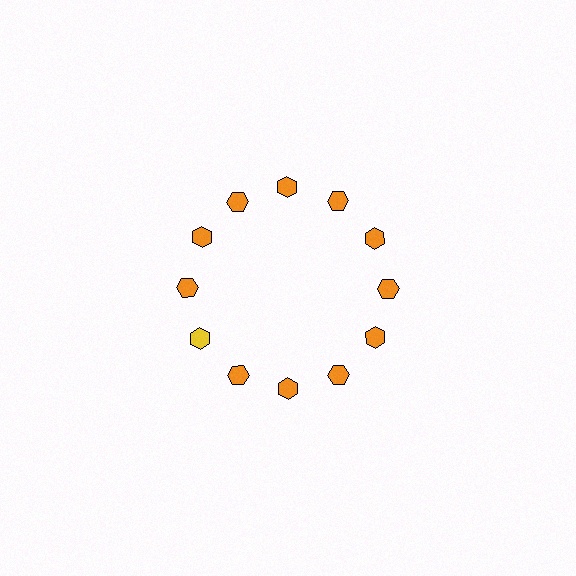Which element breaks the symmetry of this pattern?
The yellow hexagon at roughly the 8 o'clock position breaks the symmetry. All other shapes are orange hexagons.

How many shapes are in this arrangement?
There are 12 shapes arranged in a ring pattern.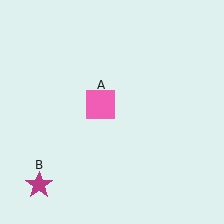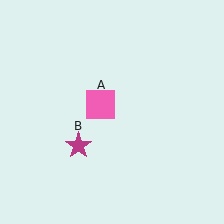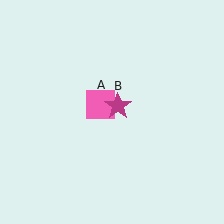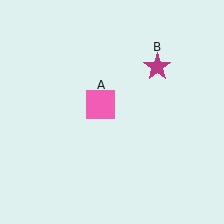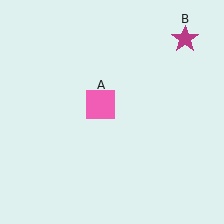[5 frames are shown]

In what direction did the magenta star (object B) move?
The magenta star (object B) moved up and to the right.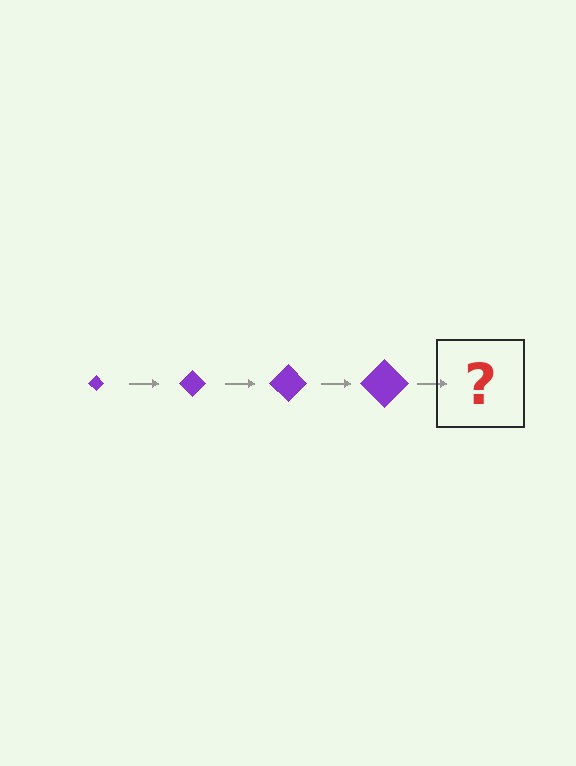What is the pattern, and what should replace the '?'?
The pattern is that the diamond gets progressively larger each step. The '?' should be a purple diamond, larger than the previous one.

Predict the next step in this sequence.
The next step is a purple diamond, larger than the previous one.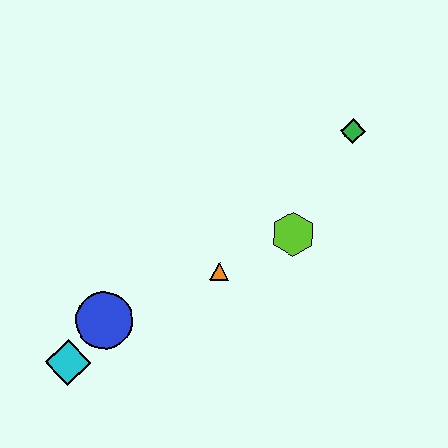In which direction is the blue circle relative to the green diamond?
The blue circle is to the left of the green diamond.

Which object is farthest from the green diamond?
The cyan diamond is farthest from the green diamond.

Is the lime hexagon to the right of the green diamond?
No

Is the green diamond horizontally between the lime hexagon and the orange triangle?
No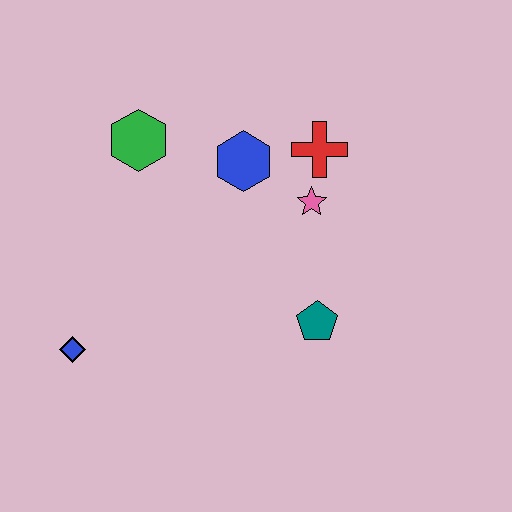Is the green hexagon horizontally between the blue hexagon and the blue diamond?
Yes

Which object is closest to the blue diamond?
The green hexagon is closest to the blue diamond.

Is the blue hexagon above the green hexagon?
No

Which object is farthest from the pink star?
The blue diamond is farthest from the pink star.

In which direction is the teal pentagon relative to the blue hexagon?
The teal pentagon is below the blue hexagon.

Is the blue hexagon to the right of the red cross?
No